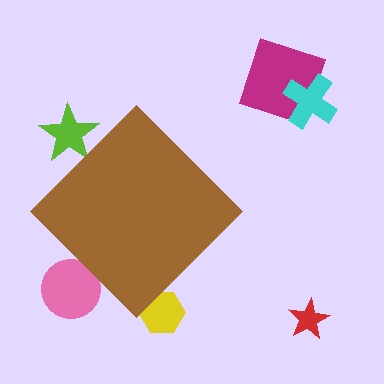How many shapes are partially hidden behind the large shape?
3 shapes are partially hidden.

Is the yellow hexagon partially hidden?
Yes, the yellow hexagon is partially hidden behind the brown diamond.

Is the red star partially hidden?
No, the red star is fully visible.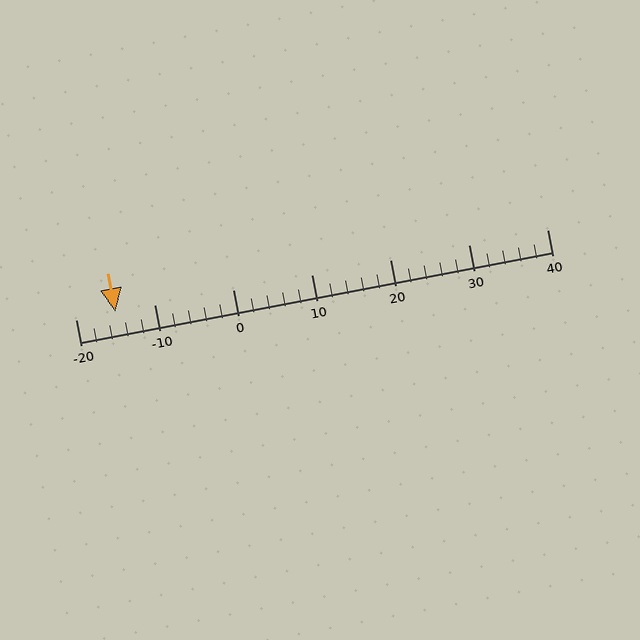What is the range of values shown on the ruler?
The ruler shows values from -20 to 40.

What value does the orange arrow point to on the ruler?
The orange arrow points to approximately -15.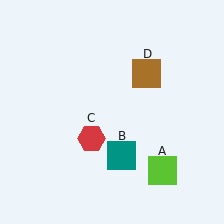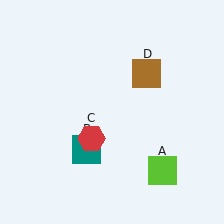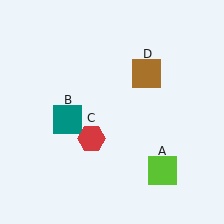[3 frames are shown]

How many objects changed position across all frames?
1 object changed position: teal square (object B).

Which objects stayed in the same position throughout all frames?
Lime square (object A) and red hexagon (object C) and brown square (object D) remained stationary.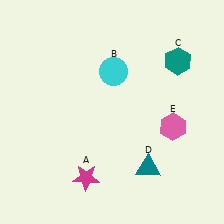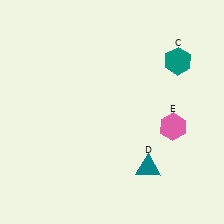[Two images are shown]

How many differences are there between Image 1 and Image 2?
There are 2 differences between the two images.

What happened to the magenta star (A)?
The magenta star (A) was removed in Image 2. It was in the bottom-left area of Image 1.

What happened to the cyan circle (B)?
The cyan circle (B) was removed in Image 2. It was in the top-right area of Image 1.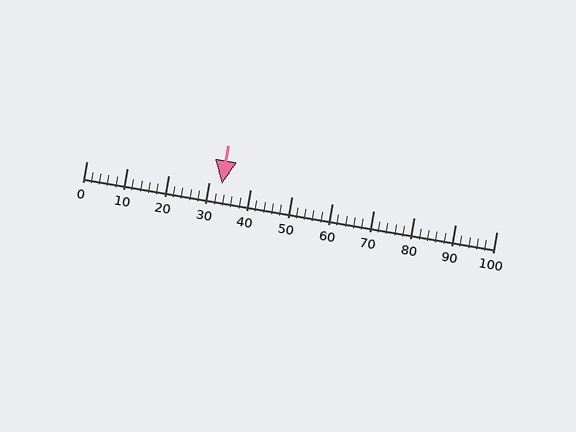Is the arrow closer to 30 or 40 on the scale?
The arrow is closer to 30.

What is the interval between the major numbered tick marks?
The major tick marks are spaced 10 units apart.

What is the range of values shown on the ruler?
The ruler shows values from 0 to 100.